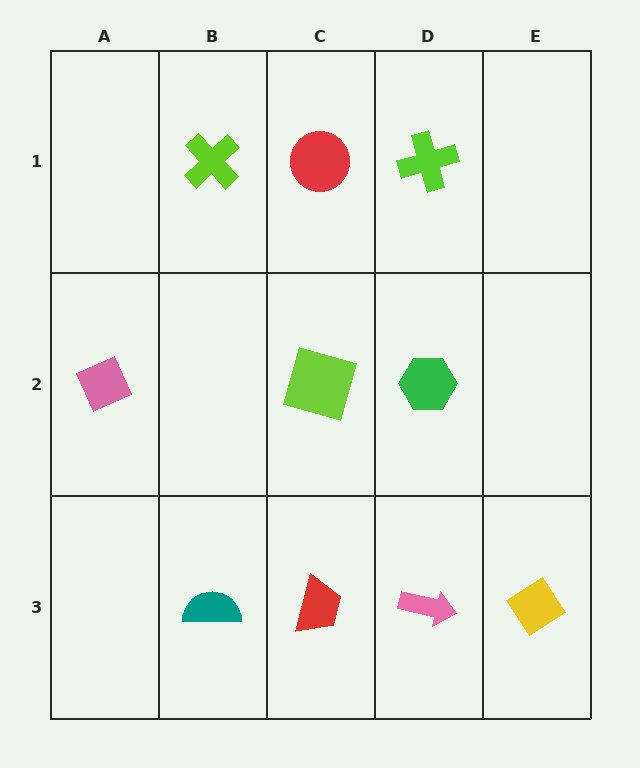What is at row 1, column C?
A red circle.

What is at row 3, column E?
A yellow diamond.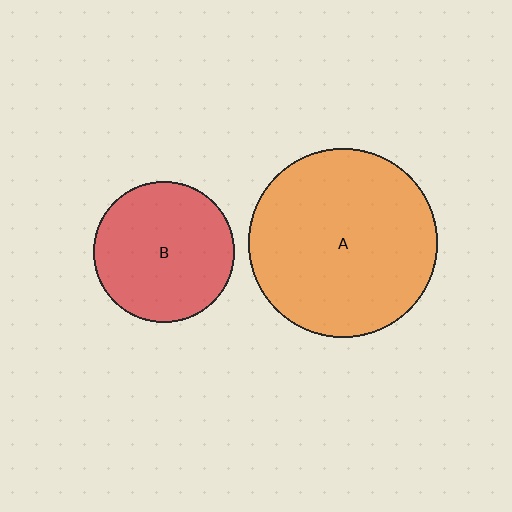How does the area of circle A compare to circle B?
Approximately 1.8 times.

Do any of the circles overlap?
No, none of the circles overlap.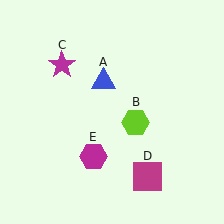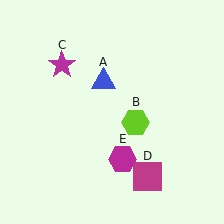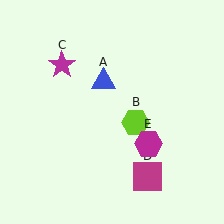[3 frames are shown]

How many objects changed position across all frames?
1 object changed position: magenta hexagon (object E).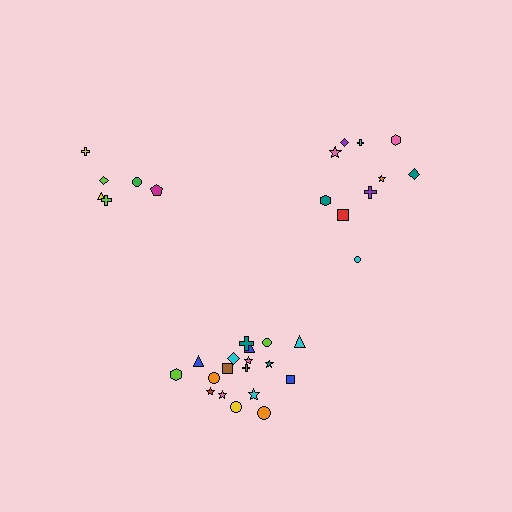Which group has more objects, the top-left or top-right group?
The top-right group.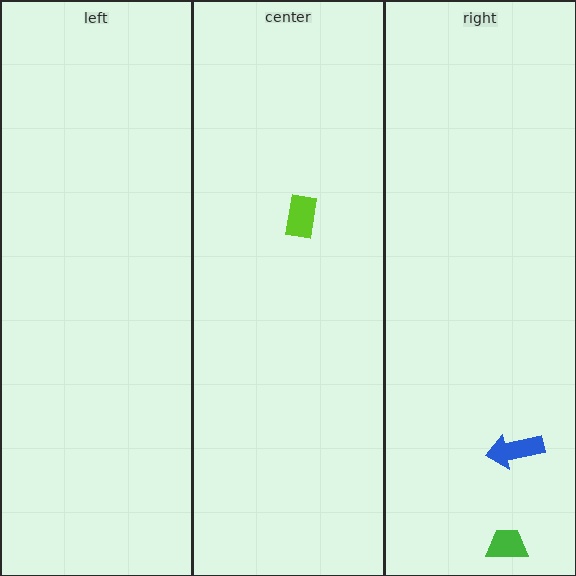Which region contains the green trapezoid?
The right region.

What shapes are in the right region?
The blue arrow, the green trapezoid.